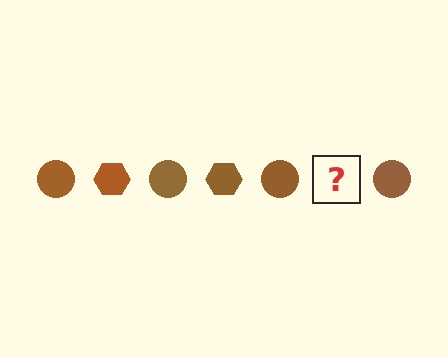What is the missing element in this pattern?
The missing element is a brown hexagon.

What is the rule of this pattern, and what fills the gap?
The rule is that the pattern cycles through circle, hexagon shapes in brown. The gap should be filled with a brown hexagon.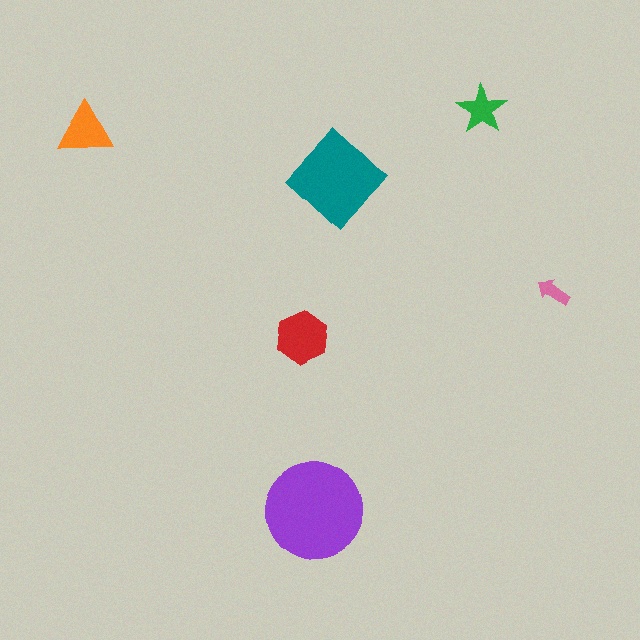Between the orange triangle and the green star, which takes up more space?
The orange triangle.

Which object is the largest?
The purple circle.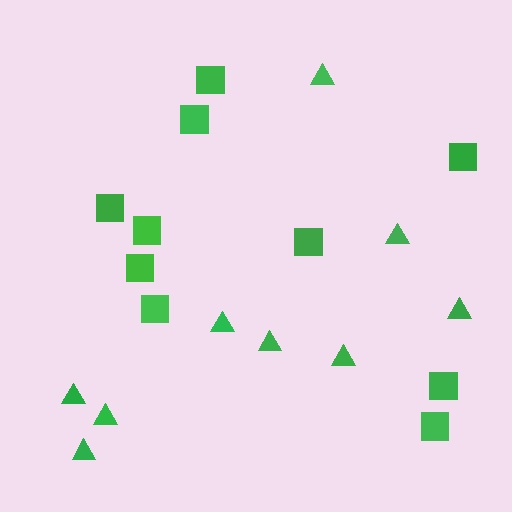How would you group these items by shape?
There are 2 groups: one group of squares (10) and one group of triangles (9).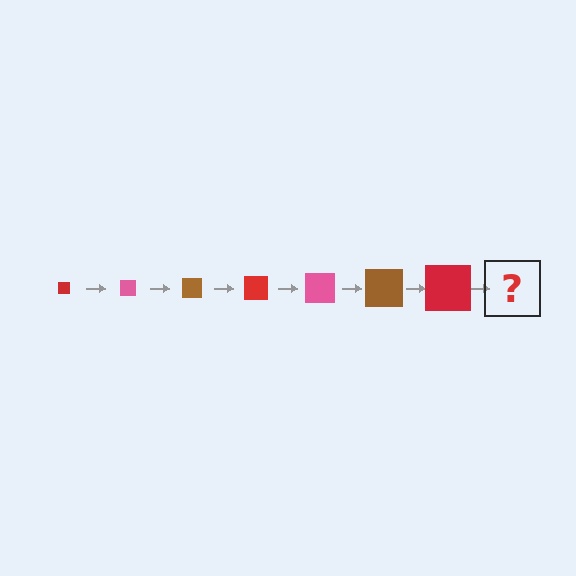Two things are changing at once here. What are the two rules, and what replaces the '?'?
The two rules are that the square grows larger each step and the color cycles through red, pink, and brown. The '?' should be a pink square, larger than the previous one.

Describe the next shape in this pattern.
It should be a pink square, larger than the previous one.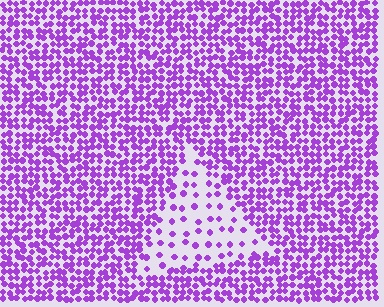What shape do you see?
I see a triangle.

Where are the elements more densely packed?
The elements are more densely packed outside the triangle boundary.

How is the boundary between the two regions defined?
The boundary is defined by a change in element density (approximately 3.0x ratio). All elements are the same color, size, and shape.